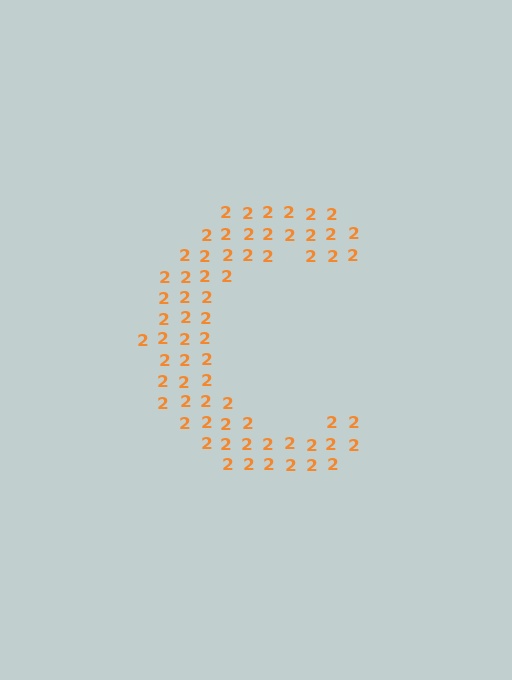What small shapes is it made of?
It is made of small digit 2's.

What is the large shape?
The large shape is the letter C.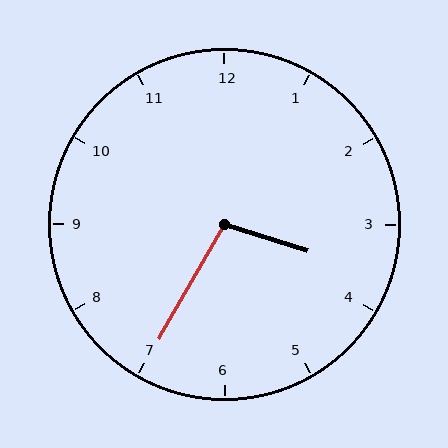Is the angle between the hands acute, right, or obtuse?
It is obtuse.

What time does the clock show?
3:35.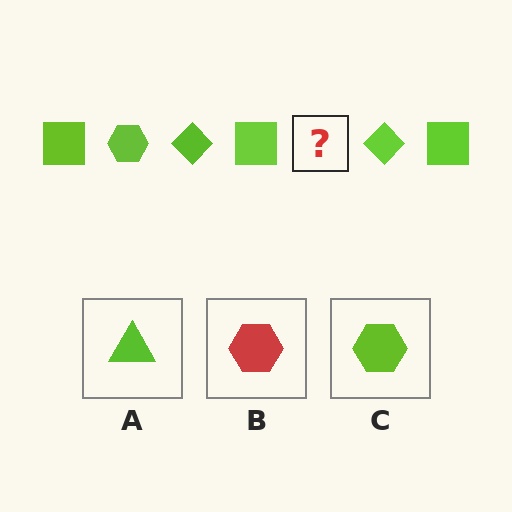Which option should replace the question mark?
Option C.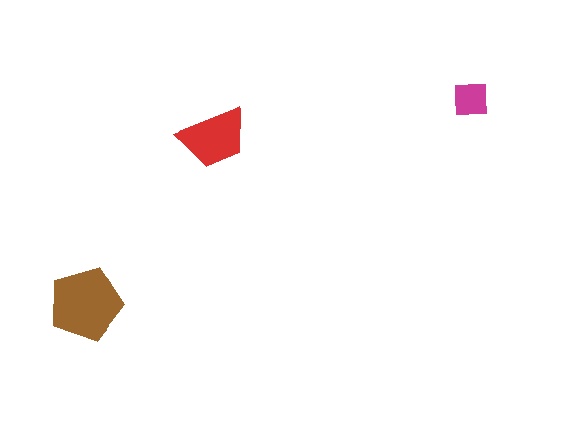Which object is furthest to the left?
The brown pentagon is leftmost.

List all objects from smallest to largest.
The magenta square, the red trapezoid, the brown pentagon.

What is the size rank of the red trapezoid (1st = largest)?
2nd.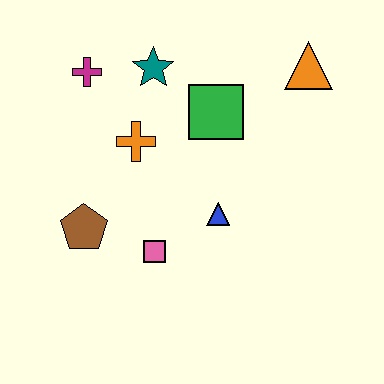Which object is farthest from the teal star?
The pink square is farthest from the teal star.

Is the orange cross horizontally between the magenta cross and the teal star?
Yes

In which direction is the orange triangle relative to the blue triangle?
The orange triangle is above the blue triangle.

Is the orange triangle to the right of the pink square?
Yes